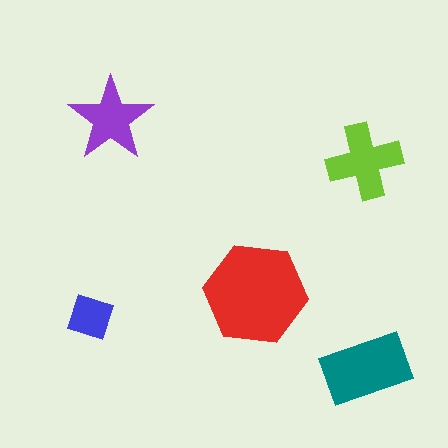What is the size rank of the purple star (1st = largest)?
4th.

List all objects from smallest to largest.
The blue diamond, the purple star, the lime cross, the teal rectangle, the red hexagon.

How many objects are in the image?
There are 5 objects in the image.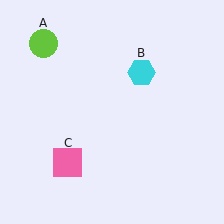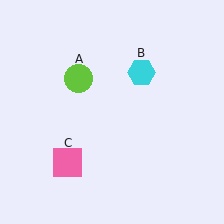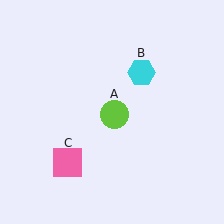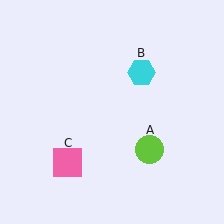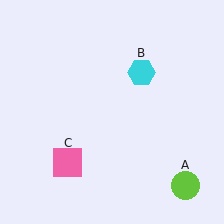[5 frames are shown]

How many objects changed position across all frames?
1 object changed position: lime circle (object A).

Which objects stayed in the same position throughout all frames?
Cyan hexagon (object B) and pink square (object C) remained stationary.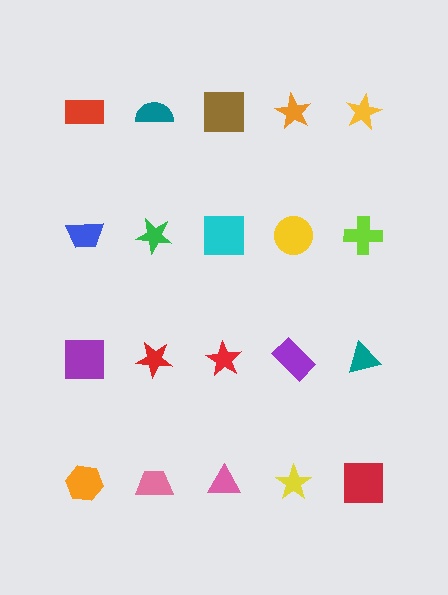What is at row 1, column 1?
A red rectangle.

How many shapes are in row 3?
5 shapes.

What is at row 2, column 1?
A blue trapezoid.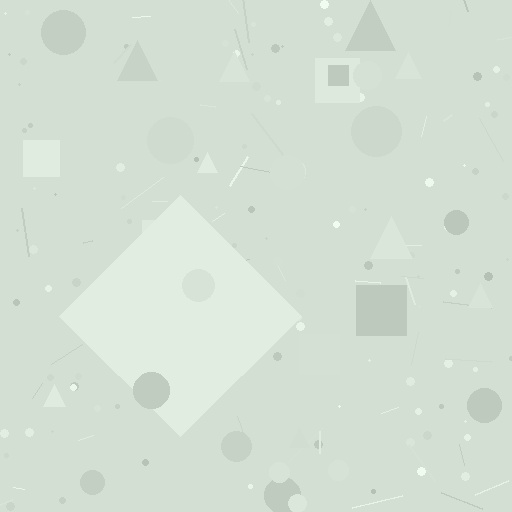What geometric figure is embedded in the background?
A diamond is embedded in the background.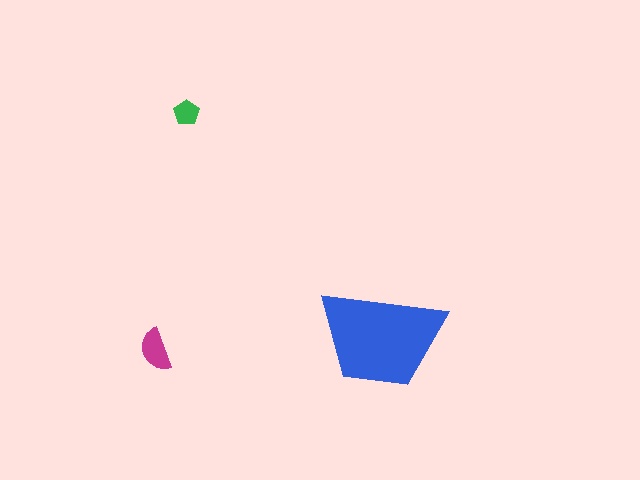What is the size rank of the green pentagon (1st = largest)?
3rd.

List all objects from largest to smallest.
The blue trapezoid, the magenta semicircle, the green pentagon.